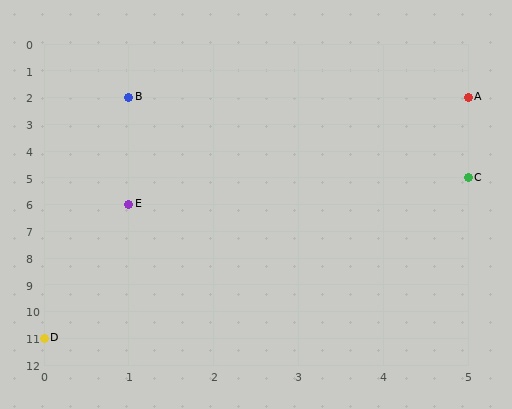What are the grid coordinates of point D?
Point D is at grid coordinates (0, 11).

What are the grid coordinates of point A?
Point A is at grid coordinates (5, 2).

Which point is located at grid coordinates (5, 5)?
Point C is at (5, 5).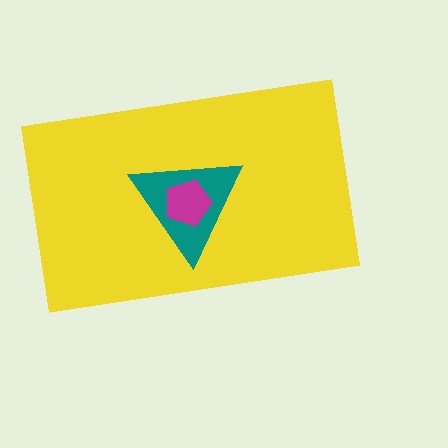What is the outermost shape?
The yellow rectangle.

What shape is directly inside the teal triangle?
The magenta pentagon.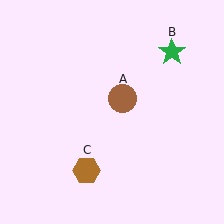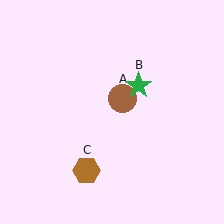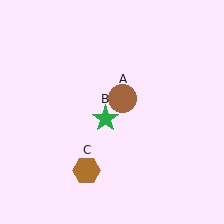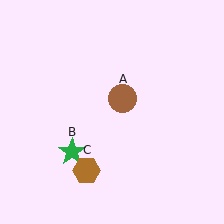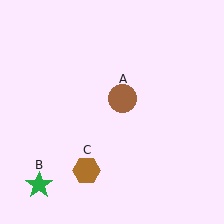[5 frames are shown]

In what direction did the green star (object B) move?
The green star (object B) moved down and to the left.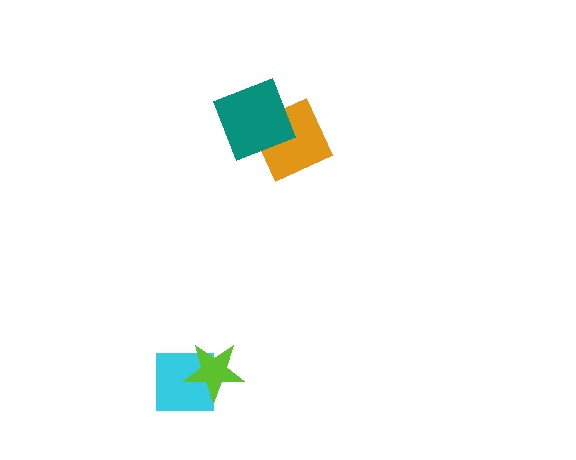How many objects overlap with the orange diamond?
1 object overlaps with the orange diamond.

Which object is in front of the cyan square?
The lime star is in front of the cyan square.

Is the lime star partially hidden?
No, no other shape covers it.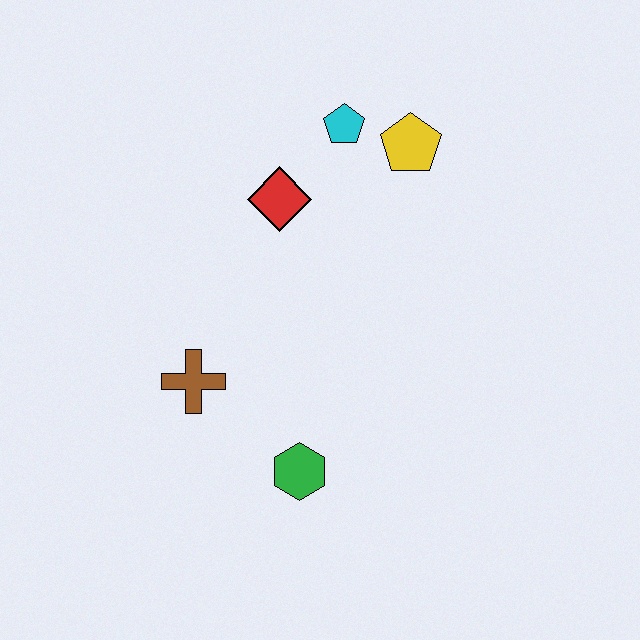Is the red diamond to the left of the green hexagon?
Yes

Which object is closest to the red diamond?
The cyan pentagon is closest to the red diamond.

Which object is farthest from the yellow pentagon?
The green hexagon is farthest from the yellow pentagon.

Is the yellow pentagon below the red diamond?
No